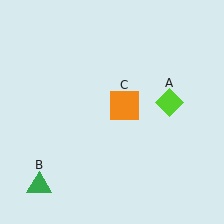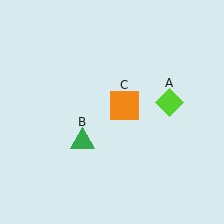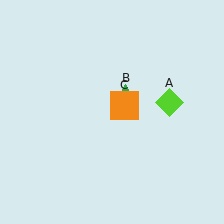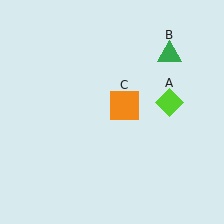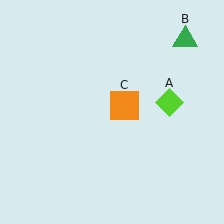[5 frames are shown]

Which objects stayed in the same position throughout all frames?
Lime diamond (object A) and orange square (object C) remained stationary.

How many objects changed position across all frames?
1 object changed position: green triangle (object B).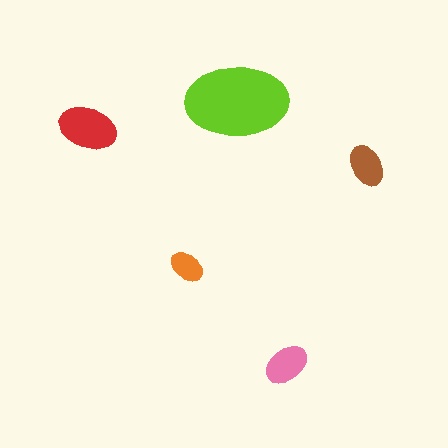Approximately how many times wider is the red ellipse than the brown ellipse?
About 1.5 times wider.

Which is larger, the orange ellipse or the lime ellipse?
The lime one.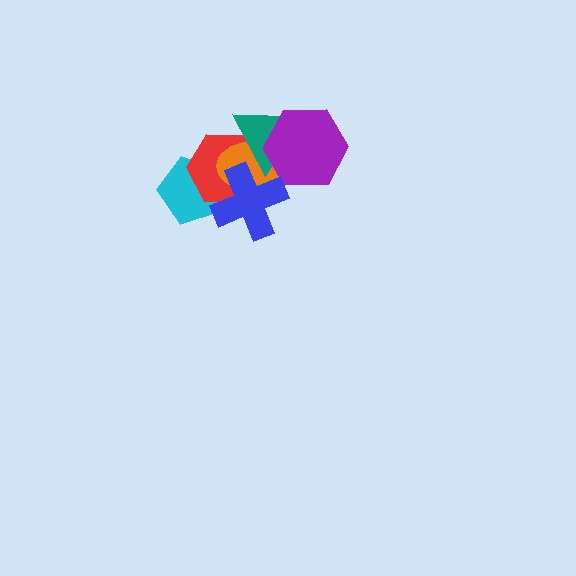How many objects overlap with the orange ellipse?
4 objects overlap with the orange ellipse.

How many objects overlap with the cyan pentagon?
2 objects overlap with the cyan pentagon.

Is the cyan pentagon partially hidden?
Yes, it is partially covered by another shape.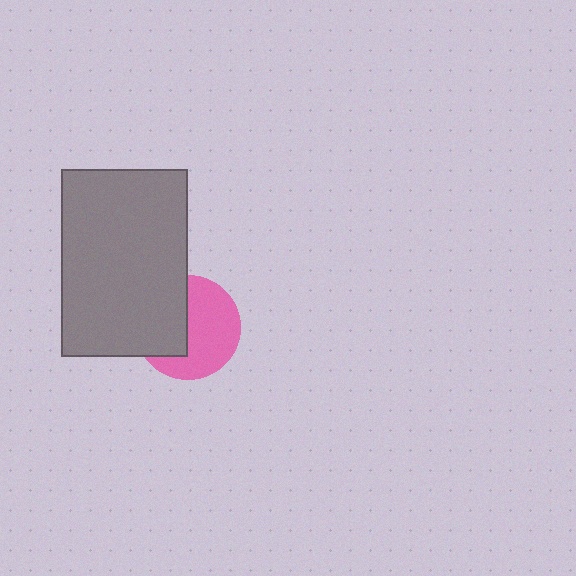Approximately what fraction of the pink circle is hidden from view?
Roughly 42% of the pink circle is hidden behind the gray rectangle.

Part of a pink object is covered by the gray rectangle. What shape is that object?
It is a circle.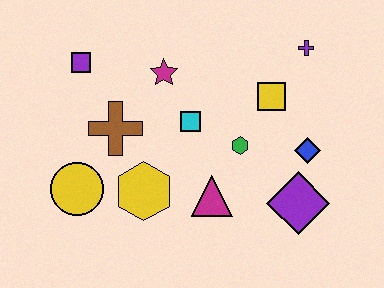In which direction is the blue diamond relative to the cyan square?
The blue diamond is to the right of the cyan square.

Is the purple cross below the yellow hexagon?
No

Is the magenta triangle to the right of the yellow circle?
Yes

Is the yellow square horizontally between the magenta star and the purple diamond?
Yes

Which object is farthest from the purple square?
The purple diamond is farthest from the purple square.